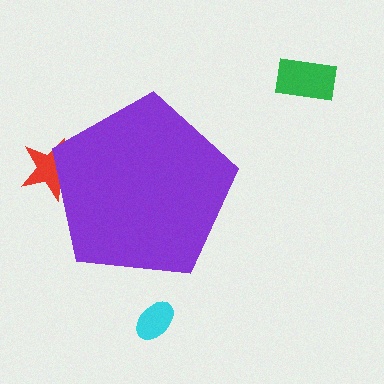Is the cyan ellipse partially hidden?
No, the cyan ellipse is fully visible.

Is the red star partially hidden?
Yes, the red star is partially hidden behind the purple pentagon.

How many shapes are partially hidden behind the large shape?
1 shape is partially hidden.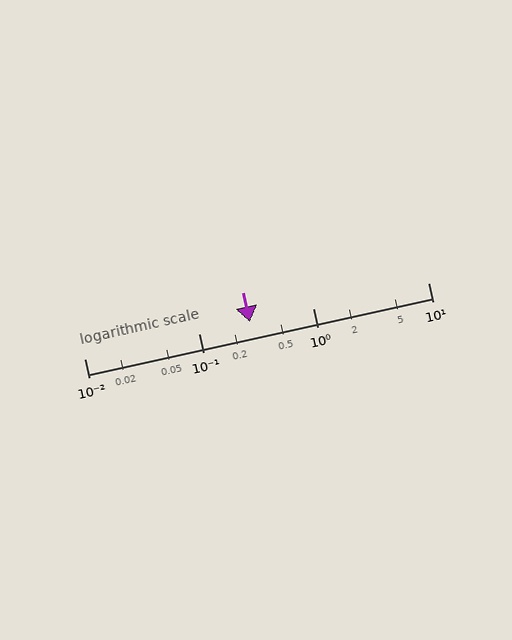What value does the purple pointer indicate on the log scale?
The pointer indicates approximately 0.28.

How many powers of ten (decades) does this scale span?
The scale spans 3 decades, from 0.01 to 10.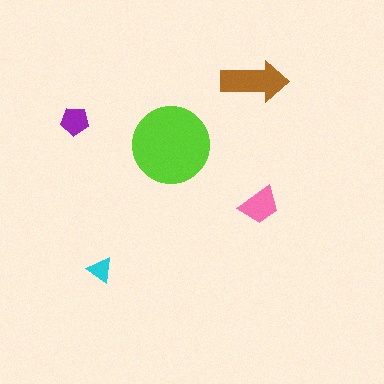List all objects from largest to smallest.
The lime circle, the brown arrow, the pink trapezoid, the purple pentagon, the cyan triangle.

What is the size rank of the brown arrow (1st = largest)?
2nd.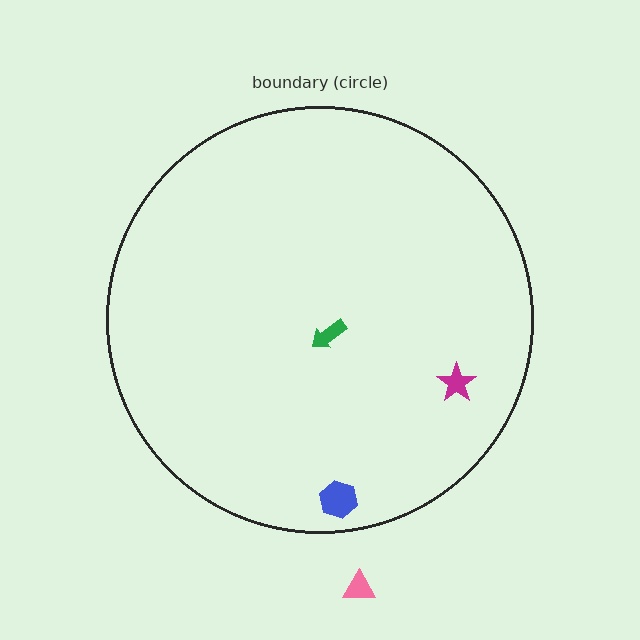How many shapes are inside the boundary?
3 inside, 1 outside.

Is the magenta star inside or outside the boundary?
Inside.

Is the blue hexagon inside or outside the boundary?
Inside.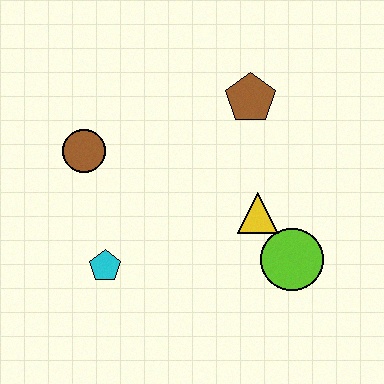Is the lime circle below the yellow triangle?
Yes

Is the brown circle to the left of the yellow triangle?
Yes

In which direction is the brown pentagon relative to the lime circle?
The brown pentagon is above the lime circle.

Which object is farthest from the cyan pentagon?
The brown pentagon is farthest from the cyan pentagon.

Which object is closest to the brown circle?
The cyan pentagon is closest to the brown circle.